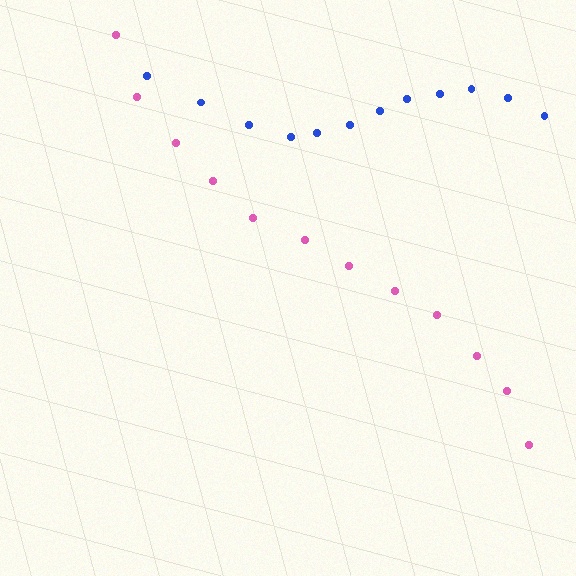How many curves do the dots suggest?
There are 2 distinct paths.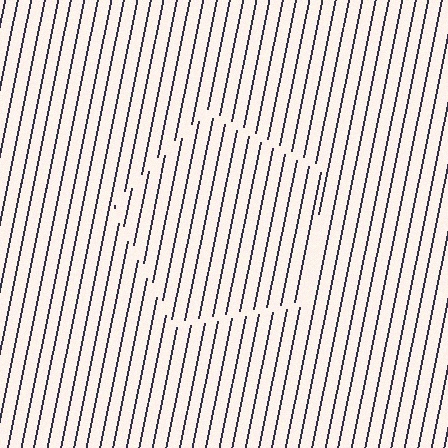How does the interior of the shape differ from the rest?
The interior of the shape contains the same grating, shifted by half a period — the contour is defined by the phase discontinuity where line-ends from the inner and outer gratings abut.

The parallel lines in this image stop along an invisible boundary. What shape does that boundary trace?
An illusory pentagon. The interior of the shape contains the same grating, shifted by half a period — the contour is defined by the phase discontinuity where line-ends from the inner and outer gratings abut.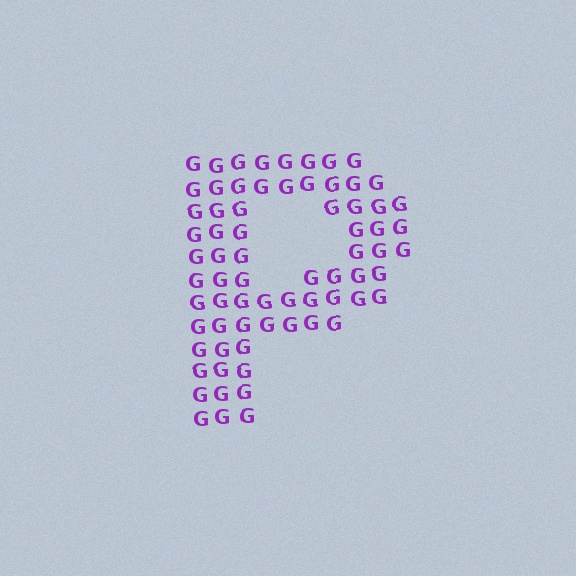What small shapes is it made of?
It is made of small letter G's.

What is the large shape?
The large shape is the letter P.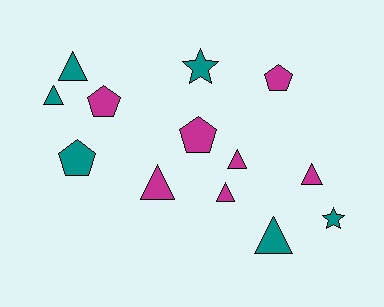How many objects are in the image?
There are 13 objects.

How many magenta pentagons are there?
There are 3 magenta pentagons.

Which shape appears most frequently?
Triangle, with 7 objects.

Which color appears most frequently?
Magenta, with 7 objects.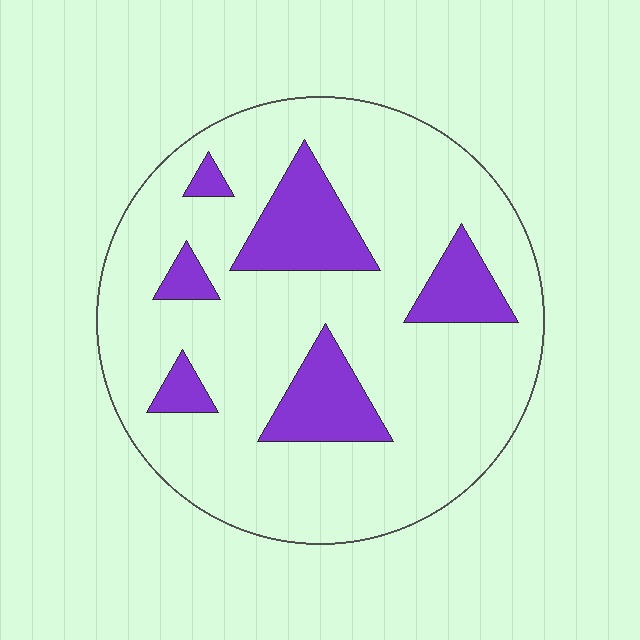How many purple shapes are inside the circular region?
6.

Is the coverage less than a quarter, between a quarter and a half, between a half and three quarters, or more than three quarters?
Less than a quarter.